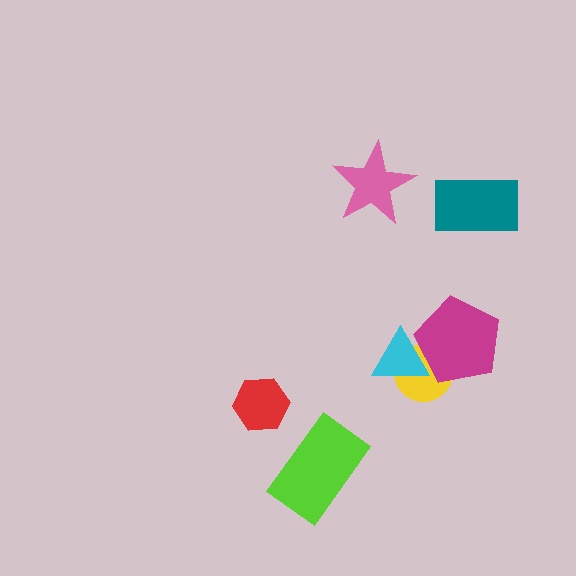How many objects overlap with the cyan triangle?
2 objects overlap with the cyan triangle.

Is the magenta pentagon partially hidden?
Yes, it is partially covered by another shape.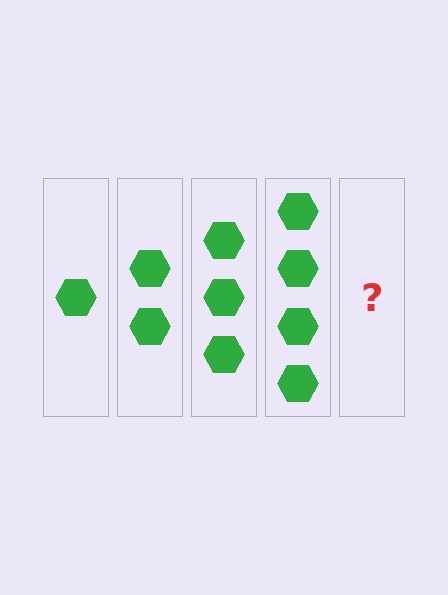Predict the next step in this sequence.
The next step is 5 hexagons.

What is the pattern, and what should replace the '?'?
The pattern is that each step adds one more hexagon. The '?' should be 5 hexagons.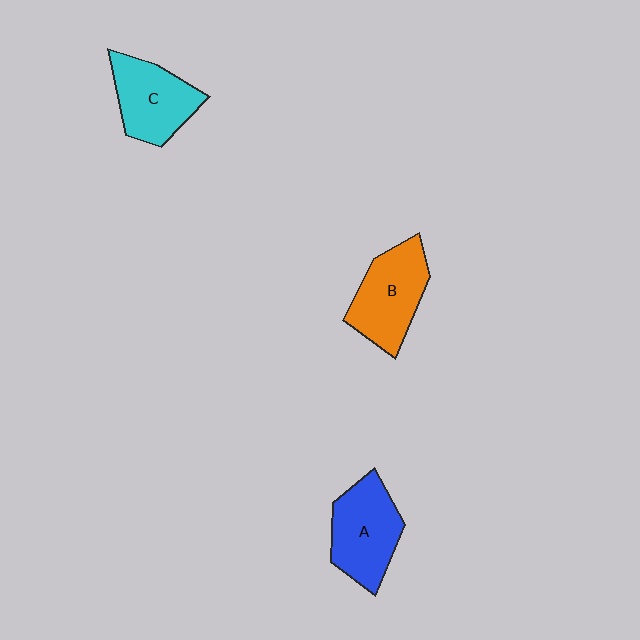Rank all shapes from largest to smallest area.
From largest to smallest: A (blue), B (orange), C (cyan).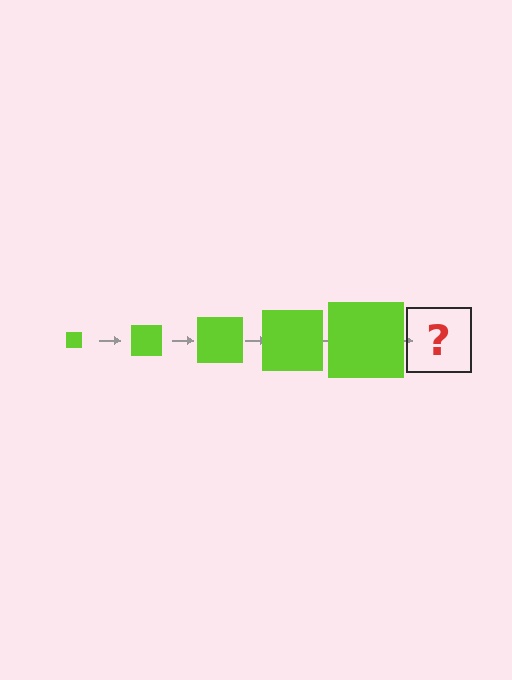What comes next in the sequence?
The next element should be a lime square, larger than the previous one.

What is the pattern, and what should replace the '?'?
The pattern is that the square gets progressively larger each step. The '?' should be a lime square, larger than the previous one.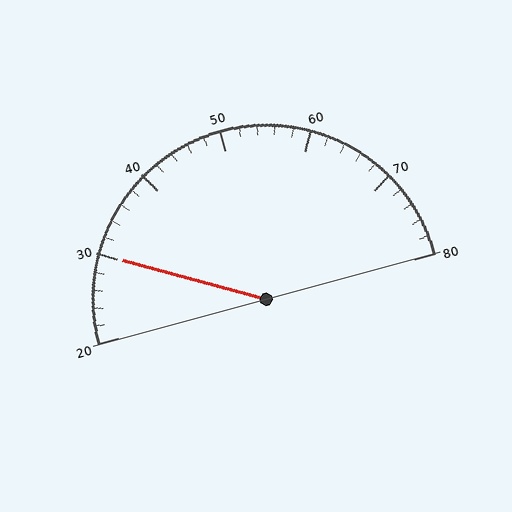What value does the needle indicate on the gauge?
The needle indicates approximately 30.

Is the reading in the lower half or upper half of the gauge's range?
The reading is in the lower half of the range (20 to 80).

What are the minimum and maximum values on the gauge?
The gauge ranges from 20 to 80.